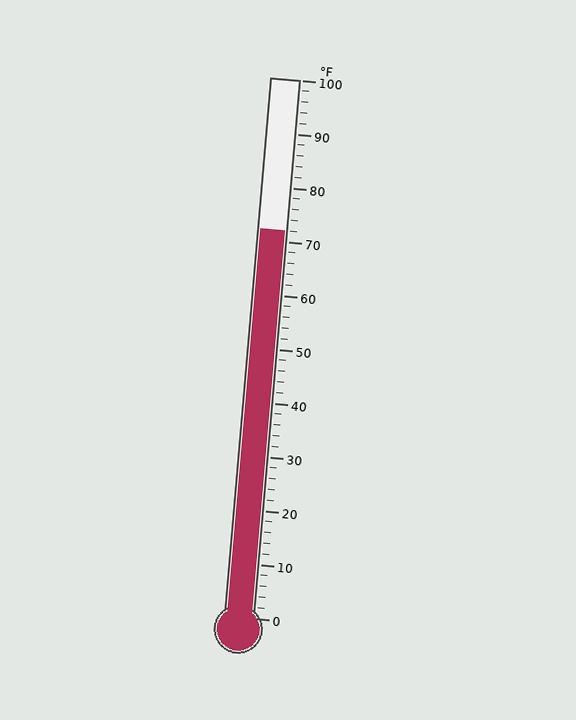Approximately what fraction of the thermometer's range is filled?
The thermometer is filled to approximately 70% of its range.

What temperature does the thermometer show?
The thermometer shows approximately 72°F.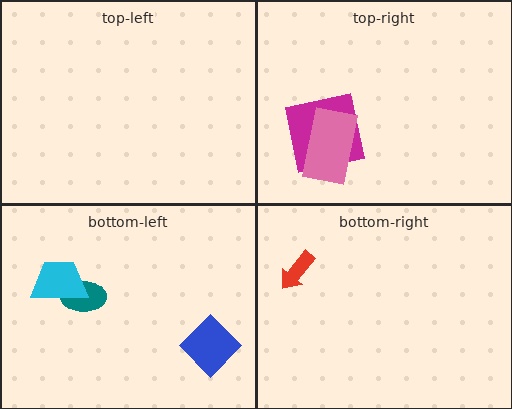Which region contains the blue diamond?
The bottom-left region.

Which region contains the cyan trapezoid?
The bottom-left region.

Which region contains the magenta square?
The top-right region.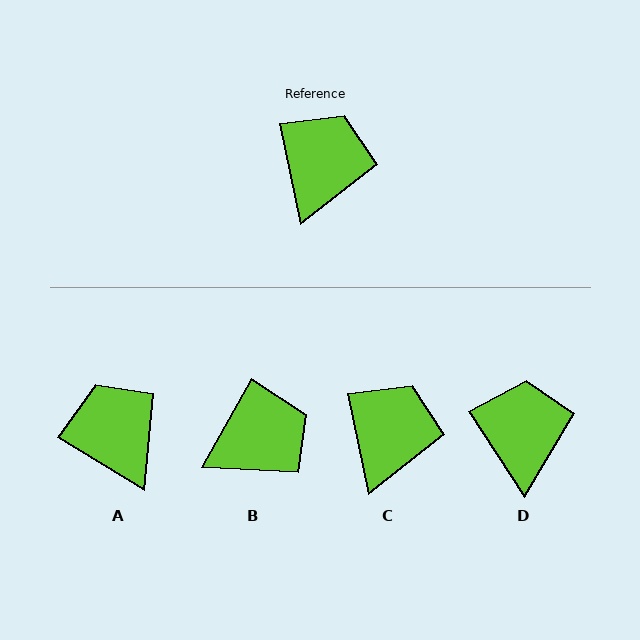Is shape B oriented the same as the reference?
No, it is off by about 41 degrees.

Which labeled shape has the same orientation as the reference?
C.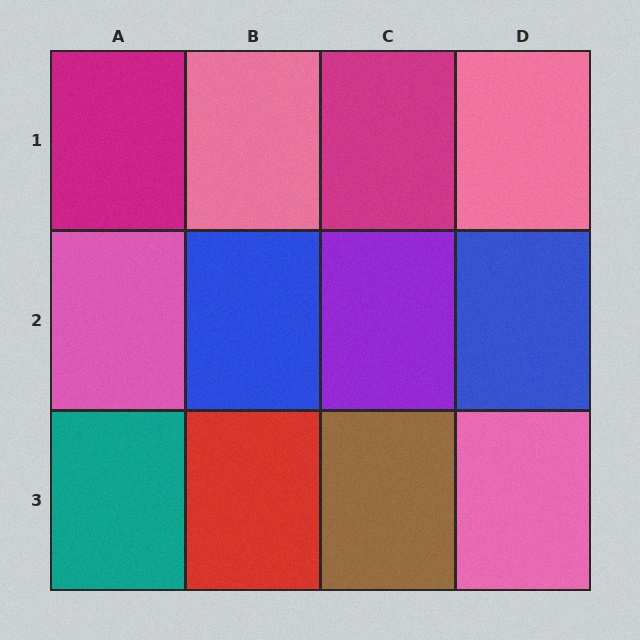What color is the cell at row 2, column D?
Blue.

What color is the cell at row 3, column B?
Red.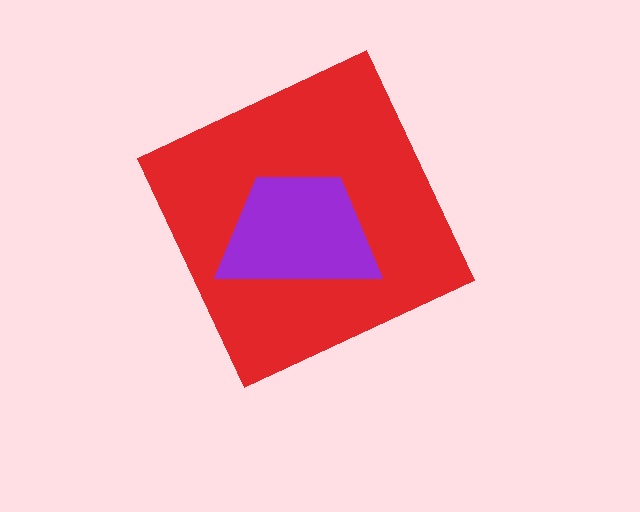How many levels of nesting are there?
2.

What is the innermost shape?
The purple trapezoid.